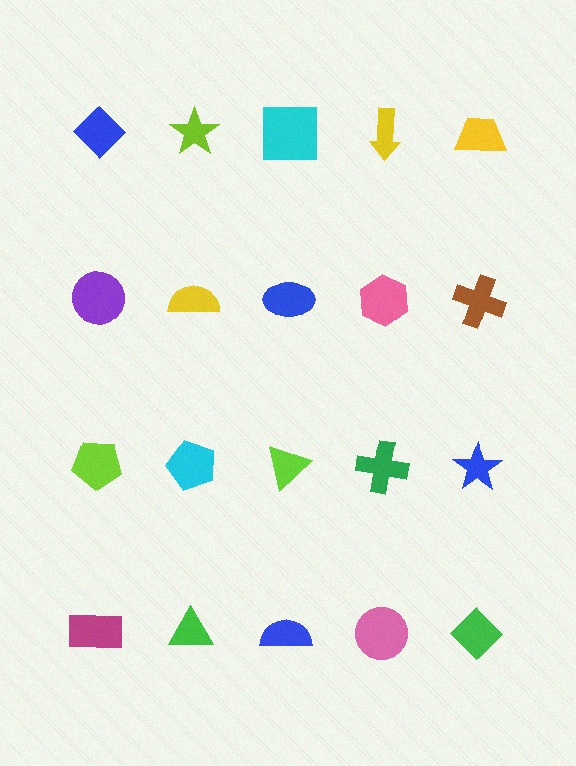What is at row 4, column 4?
A pink circle.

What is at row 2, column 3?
A blue ellipse.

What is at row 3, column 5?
A blue star.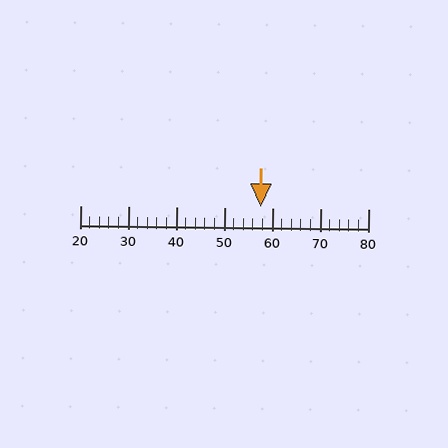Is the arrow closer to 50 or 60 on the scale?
The arrow is closer to 60.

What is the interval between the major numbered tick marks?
The major tick marks are spaced 10 units apart.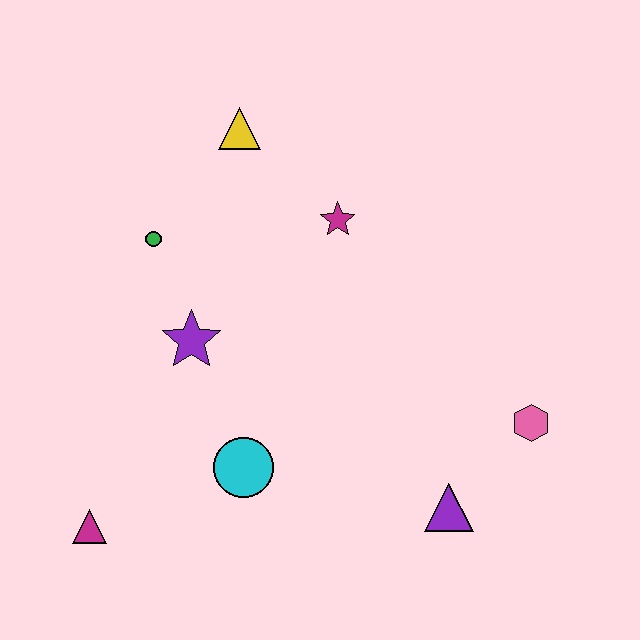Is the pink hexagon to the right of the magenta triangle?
Yes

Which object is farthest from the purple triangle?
The yellow triangle is farthest from the purple triangle.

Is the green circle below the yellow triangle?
Yes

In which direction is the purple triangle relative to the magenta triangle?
The purple triangle is to the right of the magenta triangle.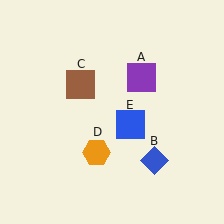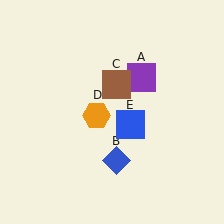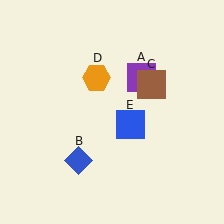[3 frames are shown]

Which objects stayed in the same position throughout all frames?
Purple square (object A) and blue square (object E) remained stationary.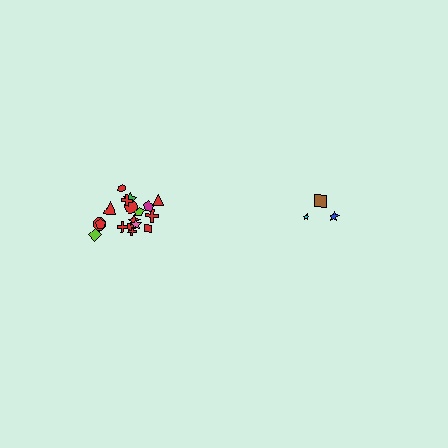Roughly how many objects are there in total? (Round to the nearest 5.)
Roughly 20 objects in total.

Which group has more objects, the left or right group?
The left group.